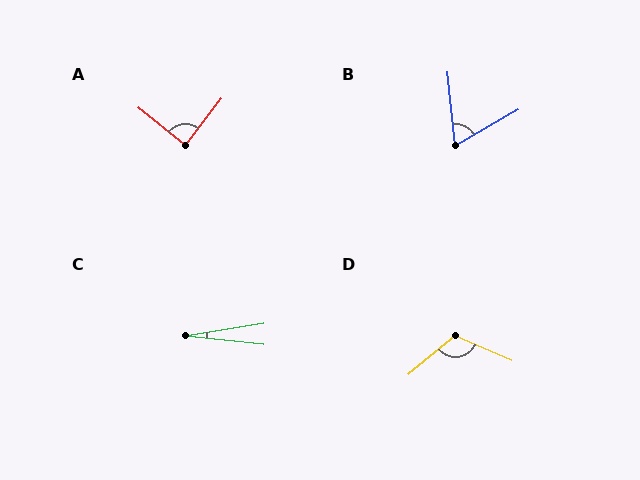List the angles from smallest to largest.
C (15°), B (66°), A (89°), D (116°).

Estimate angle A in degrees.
Approximately 89 degrees.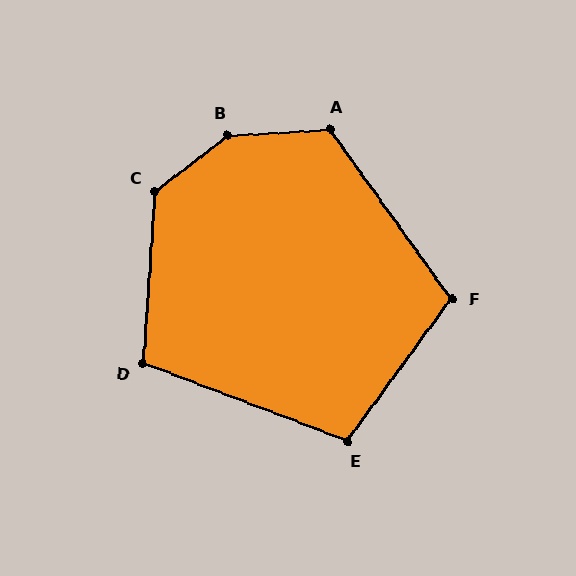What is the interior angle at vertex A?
Approximately 122 degrees (obtuse).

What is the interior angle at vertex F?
Approximately 108 degrees (obtuse).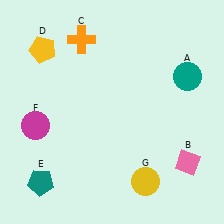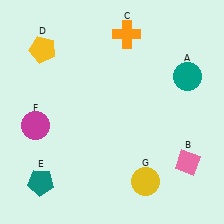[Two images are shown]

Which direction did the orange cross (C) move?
The orange cross (C) moved right.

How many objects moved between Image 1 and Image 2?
1 object moved between the two images.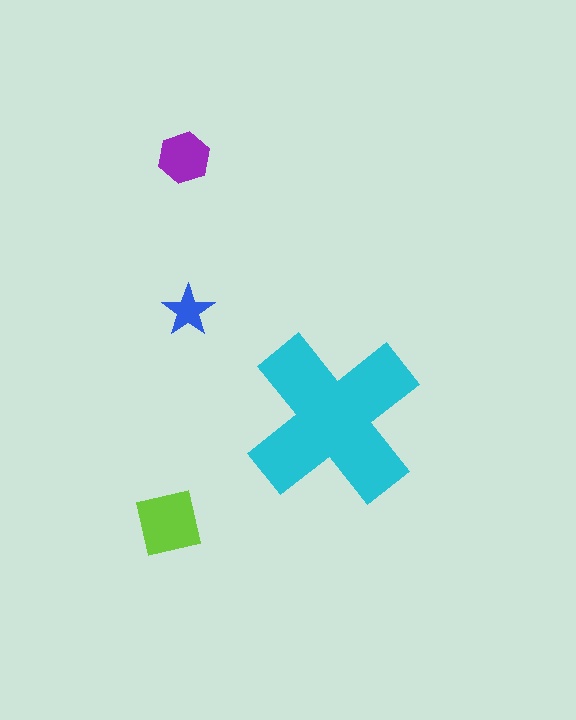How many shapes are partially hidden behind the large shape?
0 shapes are partially hidden.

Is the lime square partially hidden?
No, the lime square is fully visible.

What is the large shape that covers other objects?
A cyan cross.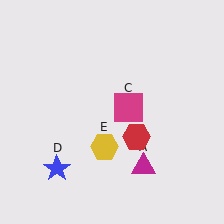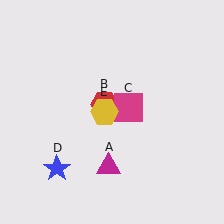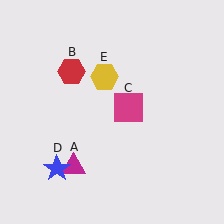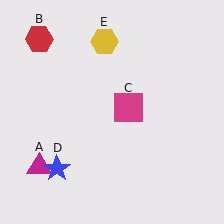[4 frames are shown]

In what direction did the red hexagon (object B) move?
The red hexagon (object B) moved up and to the left.